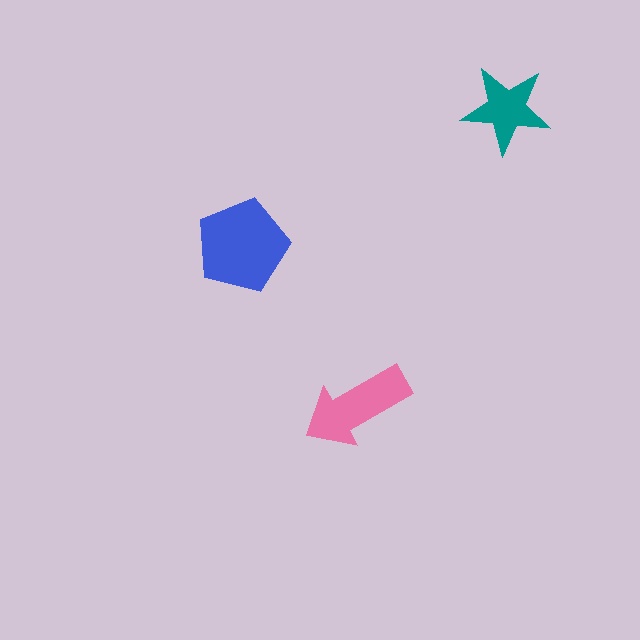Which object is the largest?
The blue pentagon.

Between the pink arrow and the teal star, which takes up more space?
The pink arrow.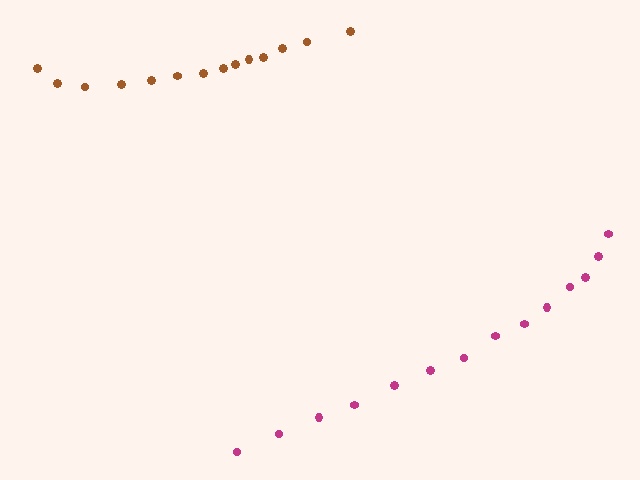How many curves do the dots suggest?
There are 2 distinct paths.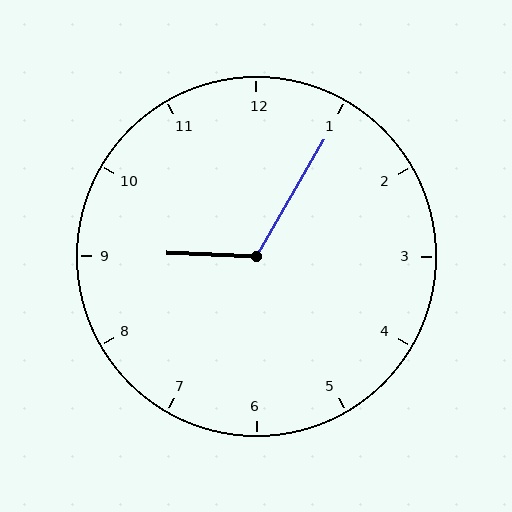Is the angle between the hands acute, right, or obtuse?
It is obtuse.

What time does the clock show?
9:05.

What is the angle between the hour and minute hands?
Approximately 118 degrees.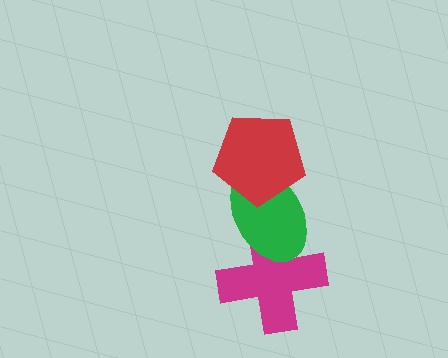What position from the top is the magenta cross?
The magenta cross is 3rd from the top.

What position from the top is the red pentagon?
The red pentagon is 1st from the top.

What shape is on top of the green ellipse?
The red pentagon is on top of the green ellipse.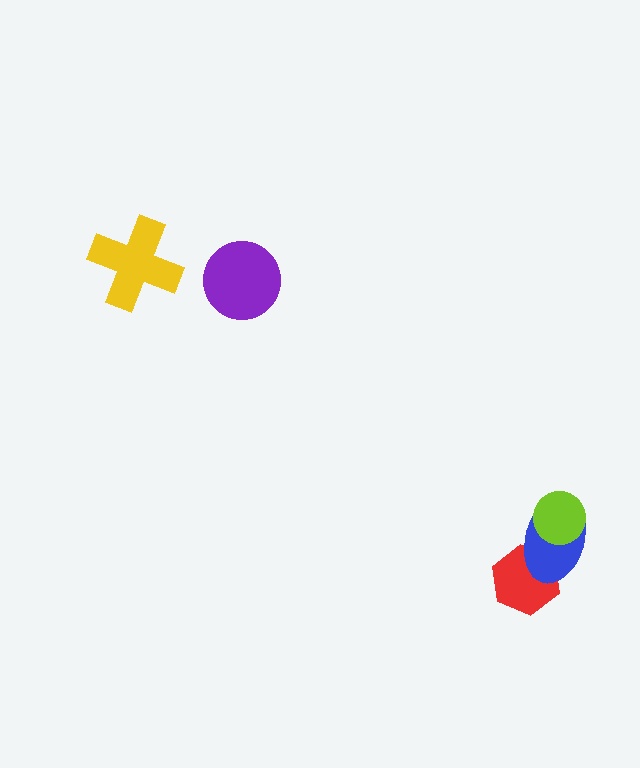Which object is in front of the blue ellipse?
The lime circle is in front of the blue ellipse.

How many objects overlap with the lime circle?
1 object overlaps with the lime circle.